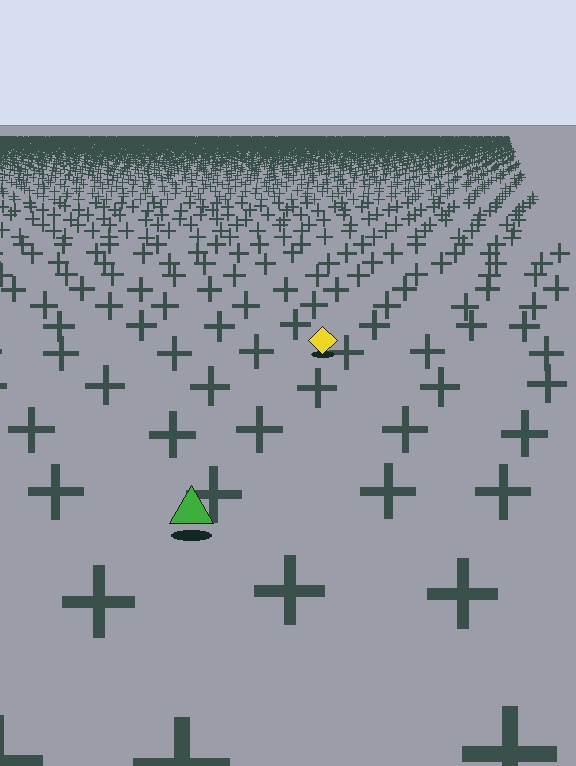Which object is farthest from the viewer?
The yellow diamond is farthest from the viewer. It appears smaller and the ground texture around it is denser.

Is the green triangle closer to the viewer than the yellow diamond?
Yes. The green triangle is closer — you can tell from the texture gradient: the ground texture is coarser near it.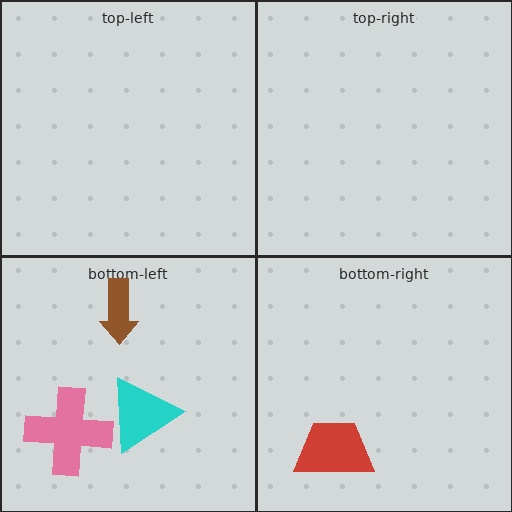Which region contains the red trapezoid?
The bottom-right region.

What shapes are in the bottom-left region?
The cyan triangle, the brown arrow, the pink cross.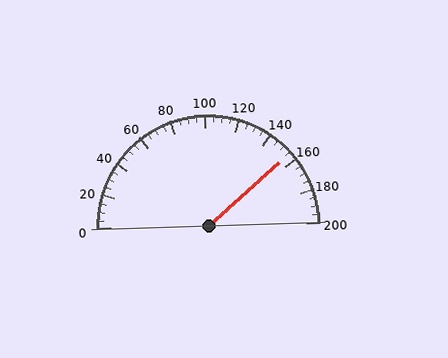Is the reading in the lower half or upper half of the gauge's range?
The reading is in the upper half of the range (0 to 200).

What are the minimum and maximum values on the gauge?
The gauge ranges from 0 to 200.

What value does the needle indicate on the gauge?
The needle indicates approximately 155.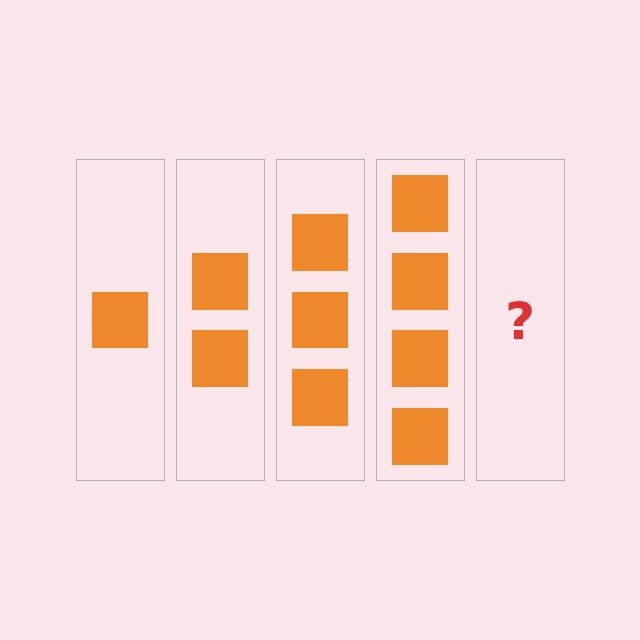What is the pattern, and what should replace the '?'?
The pattern is that each step adds one more square. The '?' should be 5 squares.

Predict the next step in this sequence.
The next step is 5 squares.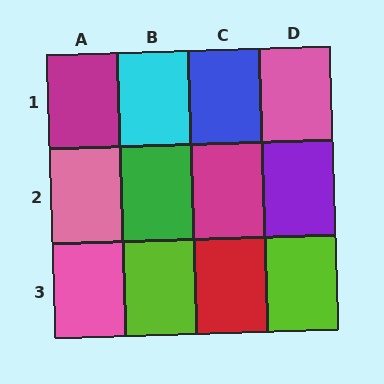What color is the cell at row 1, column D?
Pink.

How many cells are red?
1 cell is red.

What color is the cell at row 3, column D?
Lime.